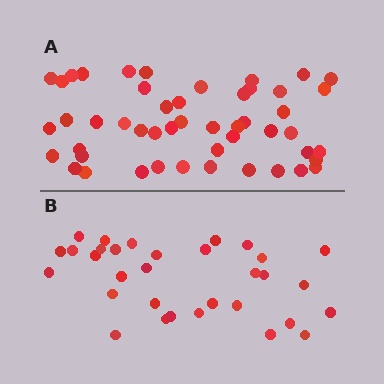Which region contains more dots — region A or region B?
Region A (the top region) has more dots.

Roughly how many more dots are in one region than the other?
Region A has approximately 15 more dots than region B.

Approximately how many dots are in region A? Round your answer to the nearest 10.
About 50 dots. (The exact count is 49, which rounds to 50.)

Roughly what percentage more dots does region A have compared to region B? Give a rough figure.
About 55% more.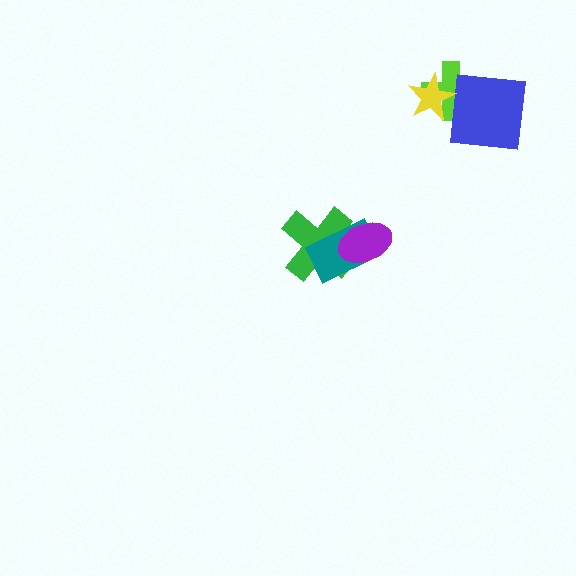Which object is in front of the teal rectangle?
The purple ellipse is in front of the teal rectangle.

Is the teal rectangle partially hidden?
Yes, it is partially covered by another shape.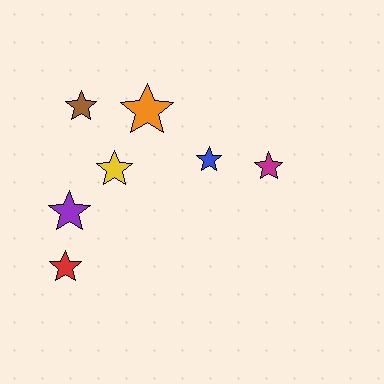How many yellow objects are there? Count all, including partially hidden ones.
There is 1 yellow object.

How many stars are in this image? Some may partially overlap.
There are 7 stars.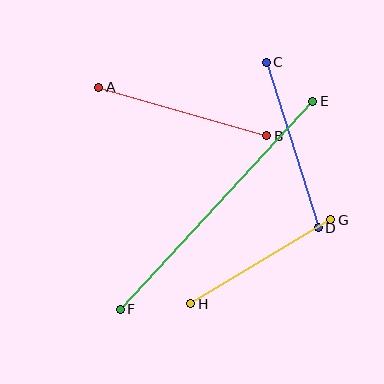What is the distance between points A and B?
The distance is approximately 175 pixels.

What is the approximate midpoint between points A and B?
The midpoint is at approximately (183, 111) pixels.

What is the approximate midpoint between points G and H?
The midpoint is at approximately (261, 262) pixels.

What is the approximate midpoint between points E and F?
The midpoint is at approximately (216, 205) pixels.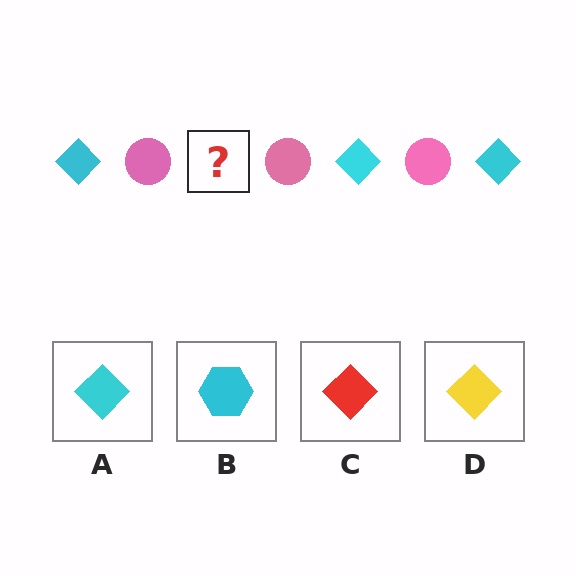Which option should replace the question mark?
Option A.